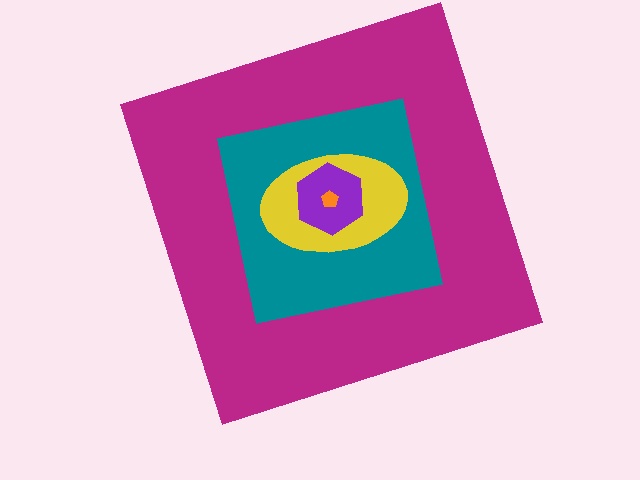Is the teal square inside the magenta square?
Yes.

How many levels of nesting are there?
5.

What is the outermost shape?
The magenta square.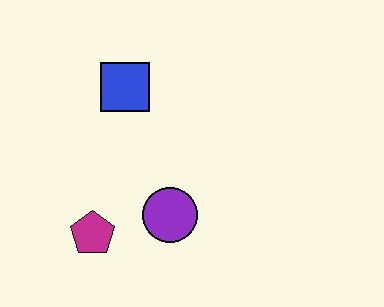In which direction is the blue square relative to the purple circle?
The blue square is above the purple circle.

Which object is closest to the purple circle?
The magenta pentagon is closest to the purple circle.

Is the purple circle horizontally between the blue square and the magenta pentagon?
No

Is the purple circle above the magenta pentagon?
Yes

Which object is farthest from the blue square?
The magenta pentagon is farthest from the blue square.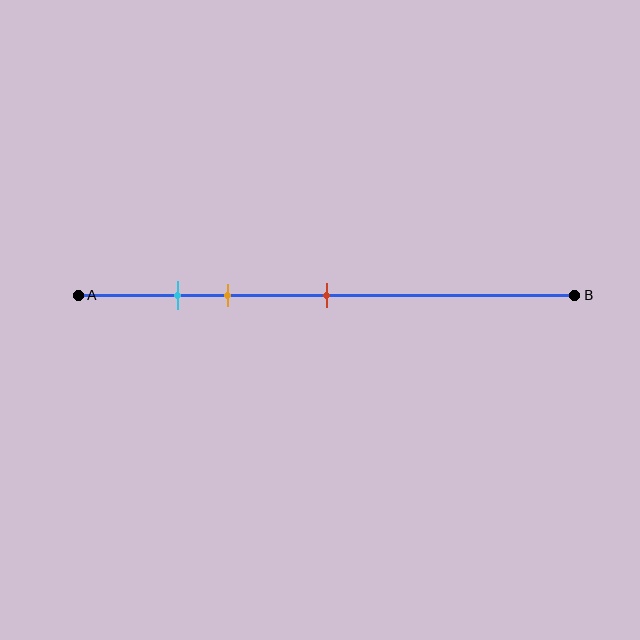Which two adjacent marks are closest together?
The cyan and orange marks are the closest adjacent pair.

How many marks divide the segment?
There are 3 marks dividing the segment.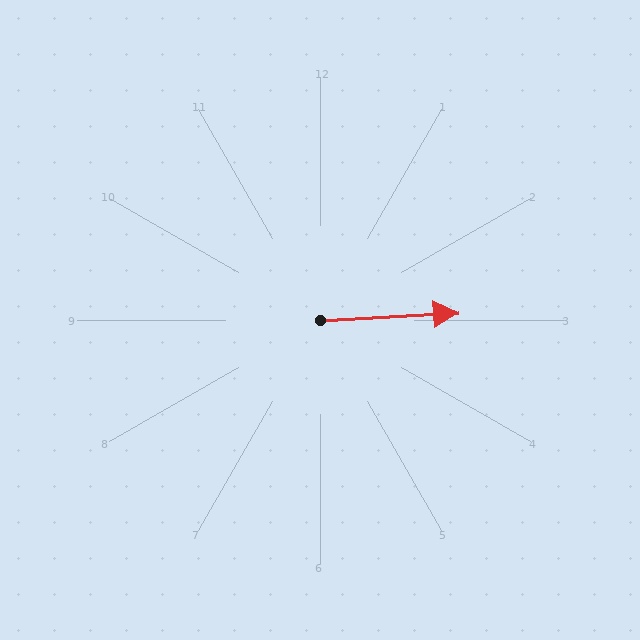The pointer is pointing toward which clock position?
Roughly 3 o'clock.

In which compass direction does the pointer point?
East.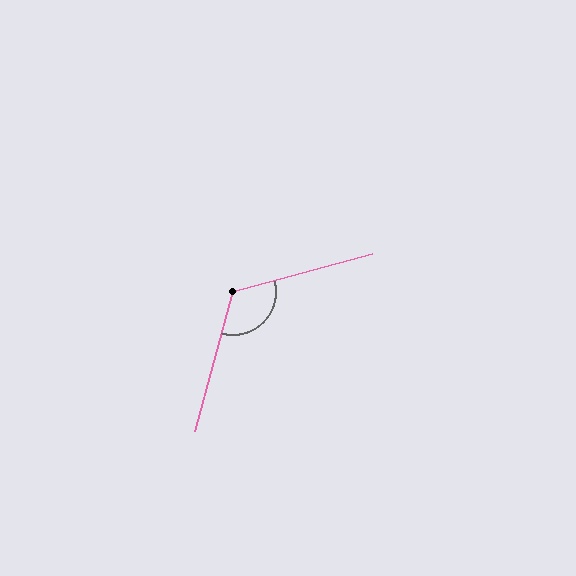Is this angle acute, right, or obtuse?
It is obtuse.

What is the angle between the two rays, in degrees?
Approximately 121 degrees.